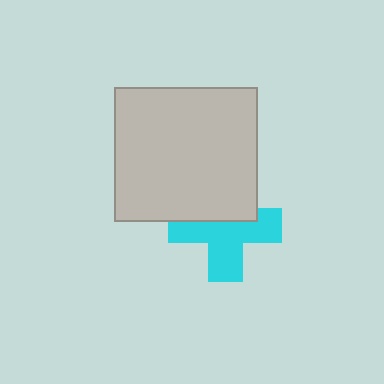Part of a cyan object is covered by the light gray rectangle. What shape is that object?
It is a cross.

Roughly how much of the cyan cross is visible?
About half of it is visible (roughly 62%).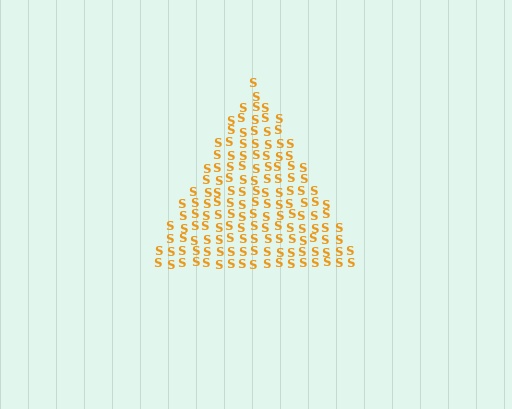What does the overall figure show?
The overall figure shows a triangle.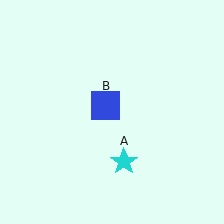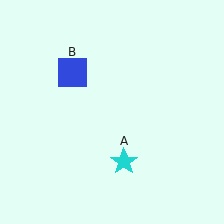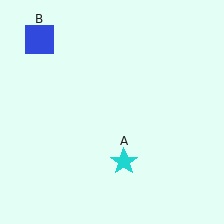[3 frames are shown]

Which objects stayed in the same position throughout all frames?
Cyan star (object A) remained stationary.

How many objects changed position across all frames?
1 object changed position: blue square (object B).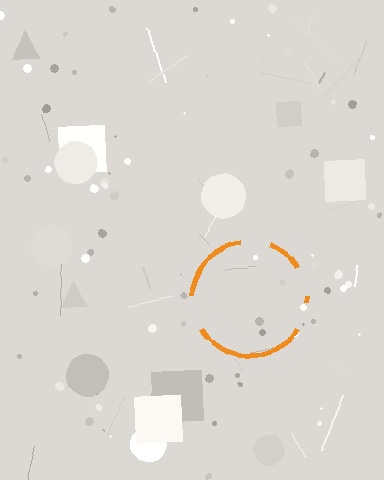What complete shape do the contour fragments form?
The contour fragments form a circle.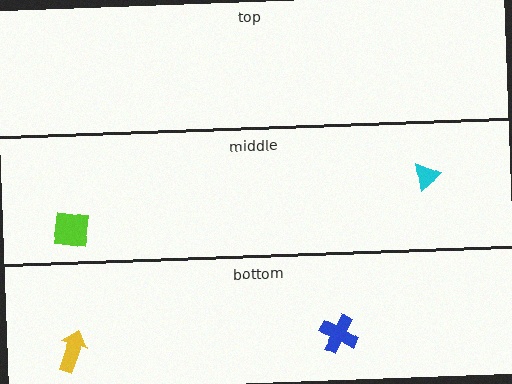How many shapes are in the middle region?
2.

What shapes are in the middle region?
The lime square, the cyan triangle.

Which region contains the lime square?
The middle region.